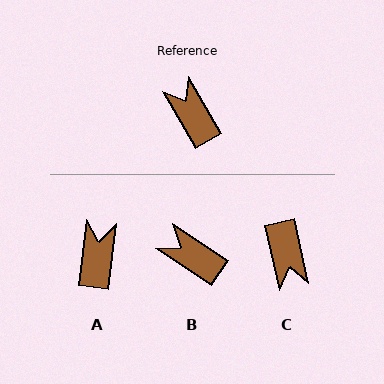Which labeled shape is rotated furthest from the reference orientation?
C, about 162 degrees away.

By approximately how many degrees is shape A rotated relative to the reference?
Approximately 37 degrees clockwise.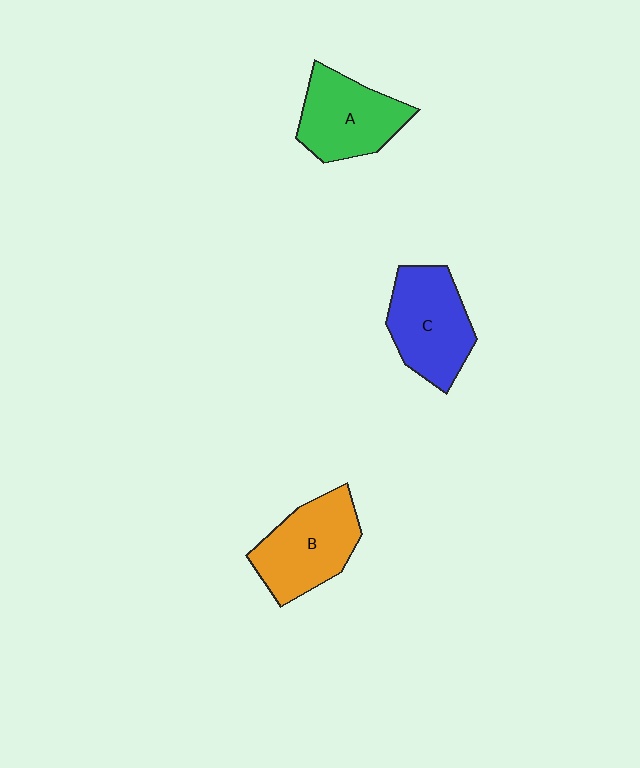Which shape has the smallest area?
Shape A (green).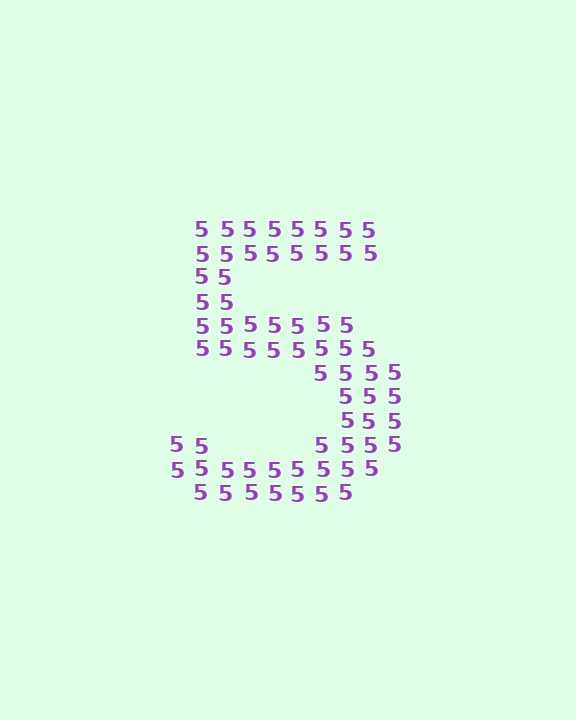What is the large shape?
The large shape is the digit 5.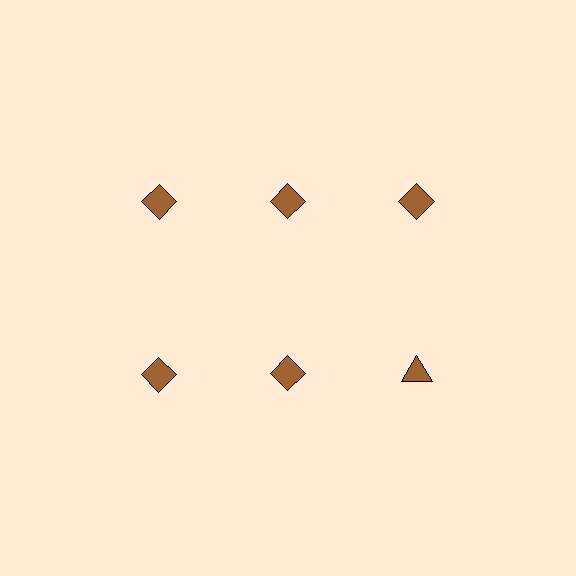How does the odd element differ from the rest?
It has a different shape: triangle instead of diamond.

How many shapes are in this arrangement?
There are 6 shapes arranged in a grid pattern.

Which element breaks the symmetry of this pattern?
The brown triangle in the second row, center column breaks the symmetry. All other shapes are brown diamonds.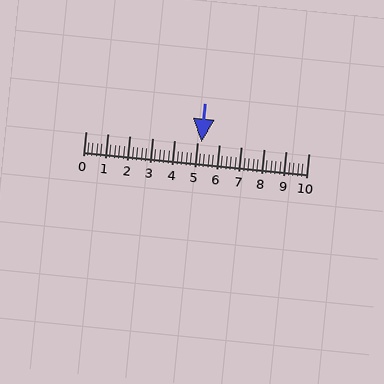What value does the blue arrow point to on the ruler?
The blue arrow points to approximately 5.2.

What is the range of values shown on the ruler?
The ruler shows values from 0 to 10.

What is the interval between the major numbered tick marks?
The major tick marks are spaced 1 units apart.